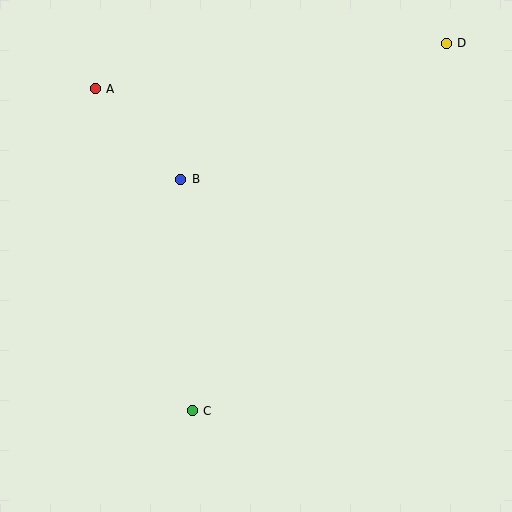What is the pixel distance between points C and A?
The distance between C and A is 336 pixels.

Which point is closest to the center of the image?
Point B at (181, 179) is closest to the center.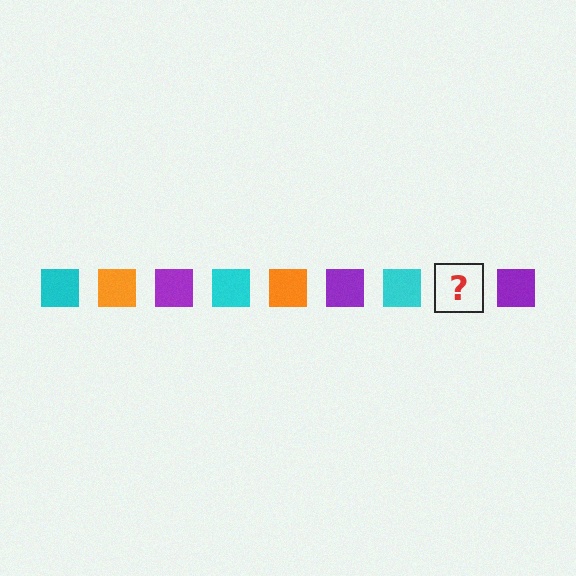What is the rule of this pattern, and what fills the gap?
The rule is that the pattern cycles through cyan, orange, purple squares. The gap should be filled with an orange square.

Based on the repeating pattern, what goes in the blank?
The blank should be an orange square.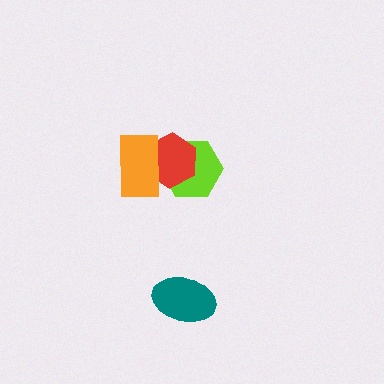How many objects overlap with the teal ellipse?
0 objects overlap with the teal ellipse.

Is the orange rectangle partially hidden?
No, no other shape covers it.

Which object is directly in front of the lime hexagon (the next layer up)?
The red hexagon is directly in front of the lime hexagon.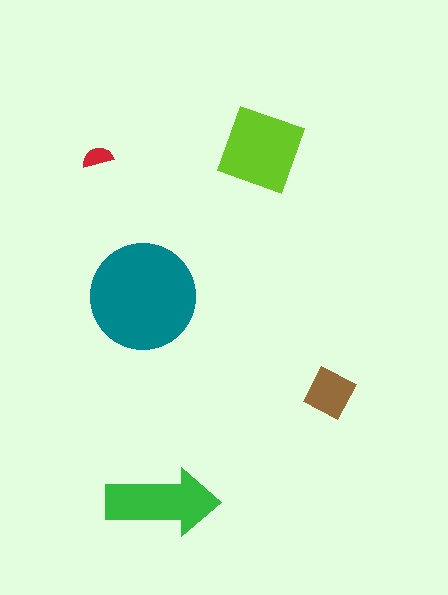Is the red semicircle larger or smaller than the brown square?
Smaller.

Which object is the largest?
The teal circle.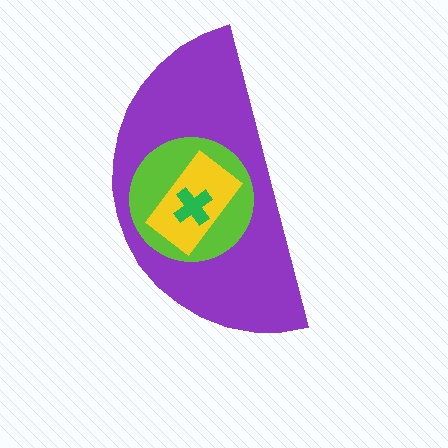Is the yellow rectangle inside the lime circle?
Yes.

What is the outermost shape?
The purple semicircle.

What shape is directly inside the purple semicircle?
The lime circle.